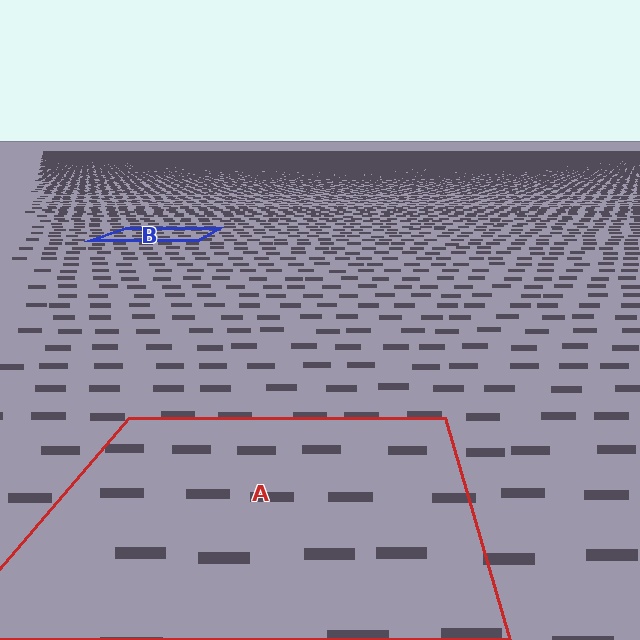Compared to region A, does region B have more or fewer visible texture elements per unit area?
Region B has more texture elements per unit area — they are packed more densely because it is farther away.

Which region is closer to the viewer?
Region A is closer. The texture elements there are larger and more spread out.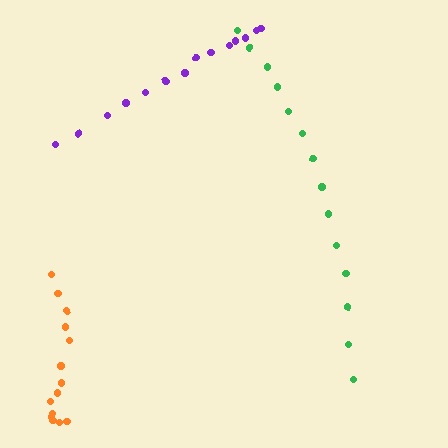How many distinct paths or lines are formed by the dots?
There are 3 distinct paths.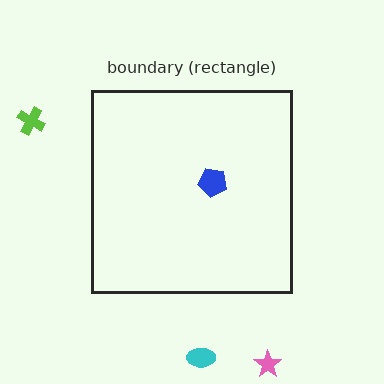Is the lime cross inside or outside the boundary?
Outside.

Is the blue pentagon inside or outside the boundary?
Inside.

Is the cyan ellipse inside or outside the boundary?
Outside.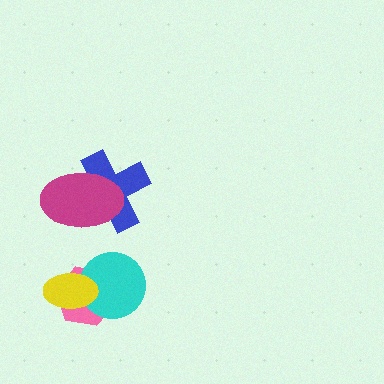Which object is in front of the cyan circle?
The yellow ellipse is in front of the cyan circle.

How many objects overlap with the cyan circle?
2 objects overlap with the cyan circle.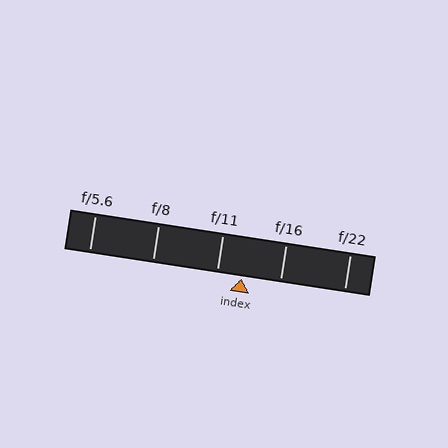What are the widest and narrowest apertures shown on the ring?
The widest aperture shown is f/5.6 and the narrowest is f/22.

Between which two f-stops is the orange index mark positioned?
The index mark is between f/11 and f/16.